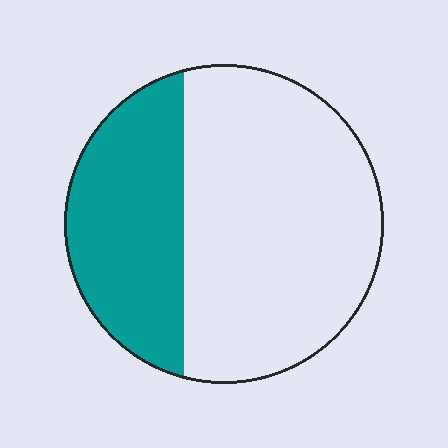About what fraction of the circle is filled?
About one third (1/3).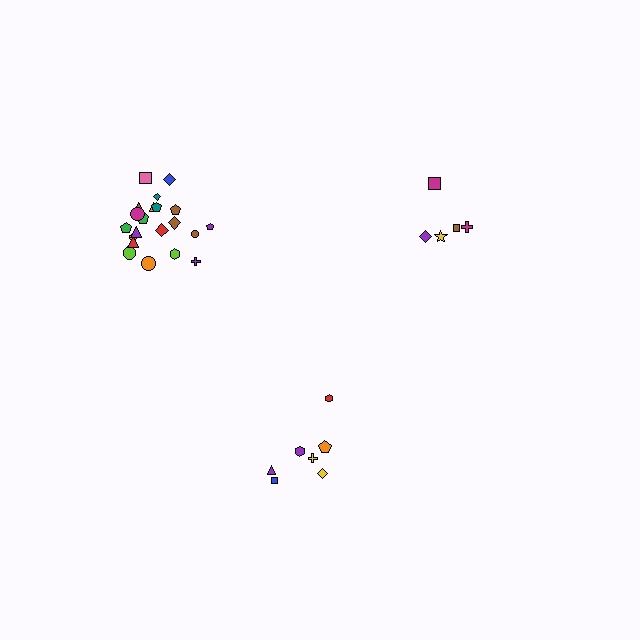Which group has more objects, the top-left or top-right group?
The top-left group.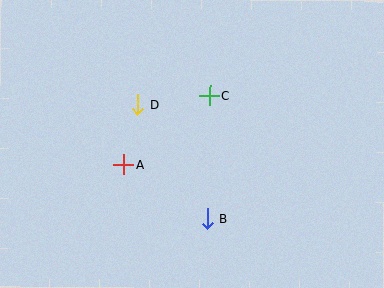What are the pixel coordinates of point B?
Point B is at (208, 219).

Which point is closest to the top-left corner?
Point D is closest to the top-left corner.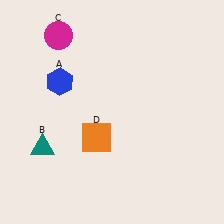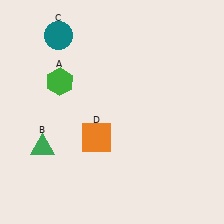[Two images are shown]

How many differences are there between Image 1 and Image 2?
There are 3 differences between the two images.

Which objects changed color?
A changed from blue to green. B changed from teal to green. C changed from magenta to teal.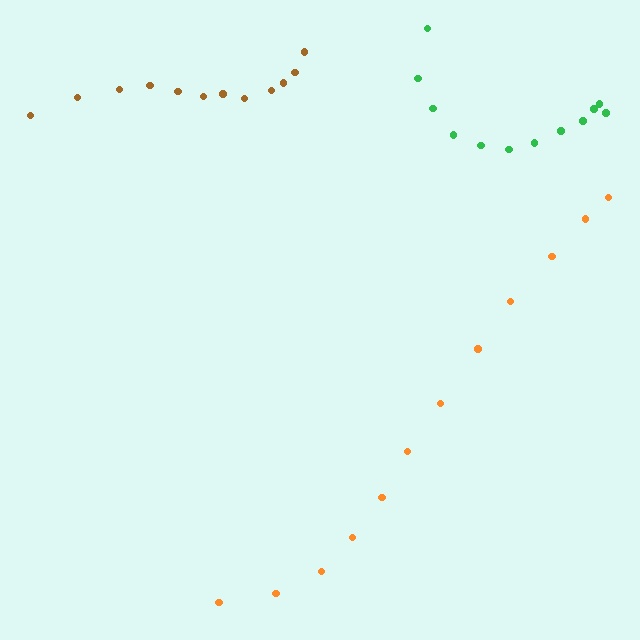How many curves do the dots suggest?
There are 3 distinct paths.